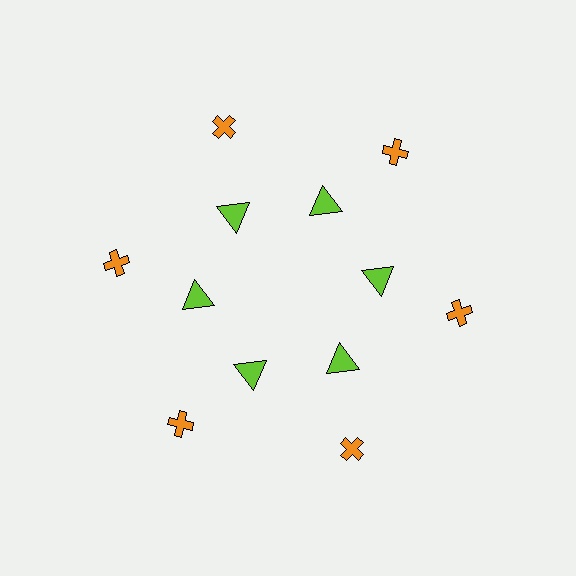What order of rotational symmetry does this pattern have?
This pattern has 6-fold rotational symmetry.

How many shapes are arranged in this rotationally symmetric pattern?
There are 12 shapes, arranged in 6 groups of 2.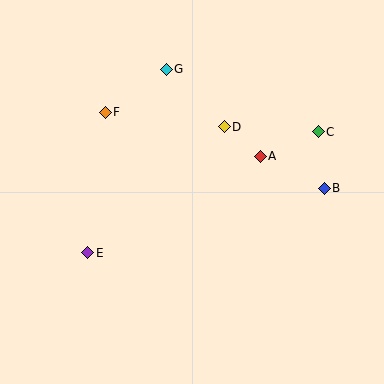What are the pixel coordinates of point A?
Point A is at (260, 156).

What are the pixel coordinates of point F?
Point F is at (105, 112).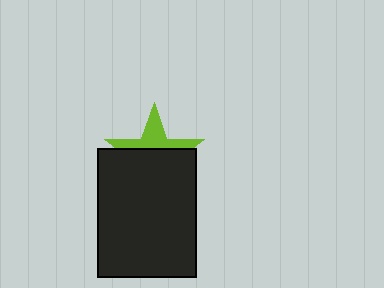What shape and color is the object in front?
The object in front is a black rectangle.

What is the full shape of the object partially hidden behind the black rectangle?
The partially hidden object is a lime star.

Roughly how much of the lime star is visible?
A small part of it is visible (roughly 36%).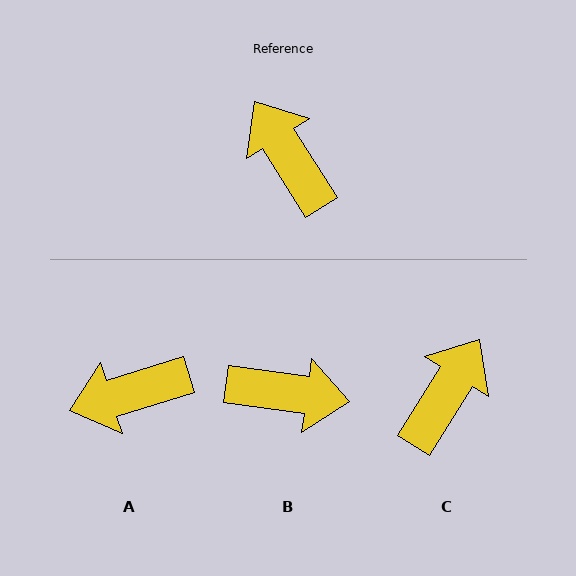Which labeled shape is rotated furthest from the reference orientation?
B, about 130 degrees away.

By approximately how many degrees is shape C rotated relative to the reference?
Approximately 64 degrees clockwise.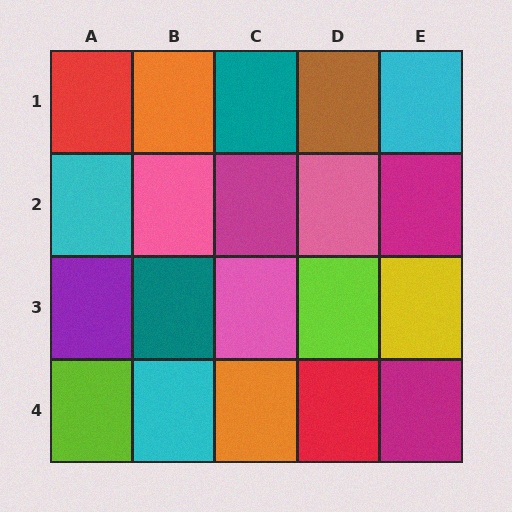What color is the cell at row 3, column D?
Lime.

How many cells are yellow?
1 cell is yellow.